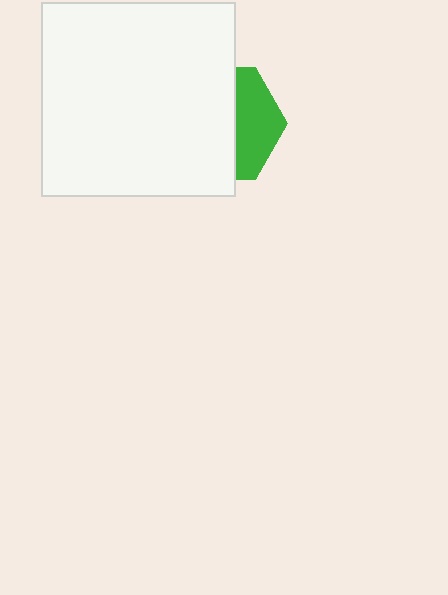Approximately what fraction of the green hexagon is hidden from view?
Roughly 63% of the green hexagon is hidden behind the white square.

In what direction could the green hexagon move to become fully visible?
The green hexagon could move right. That would shift it out from behind the white square entirely.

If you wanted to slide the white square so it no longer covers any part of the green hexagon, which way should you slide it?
Slide it left — that is the most direct way to separate the two shapes.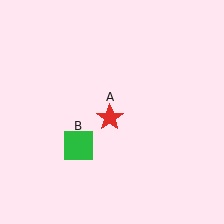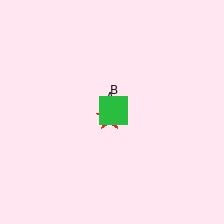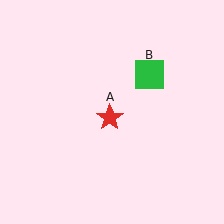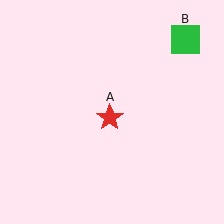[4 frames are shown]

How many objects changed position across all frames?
1 object changed position: green square (object B).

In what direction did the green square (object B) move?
The green square (object B) moved up and to the right.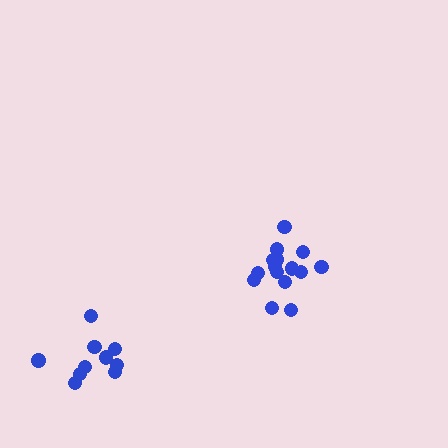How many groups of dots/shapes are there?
There are 2 groups.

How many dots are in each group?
Group 1: 10 dots, Group 2: 15 dots (25 total).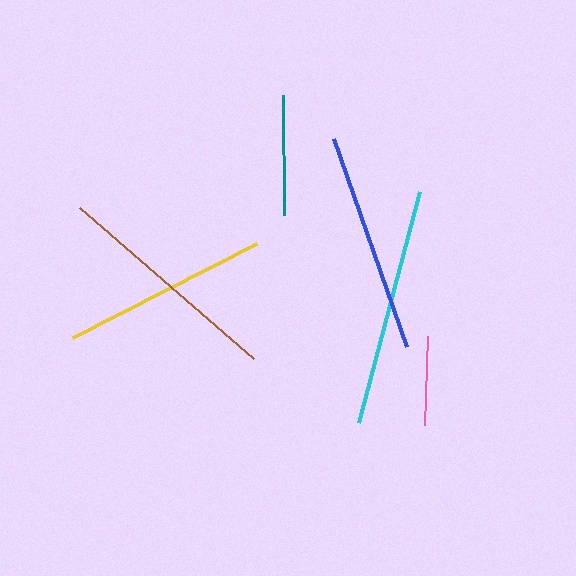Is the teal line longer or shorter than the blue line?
The blue line is longer than the teal line.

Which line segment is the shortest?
The pink line is the shortest at approximately 89 pixels.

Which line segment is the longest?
The cyan line is the longest at approximately 238 pixels.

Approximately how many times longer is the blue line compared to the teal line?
The blue line is approximately 1.8 times the length of the teal line.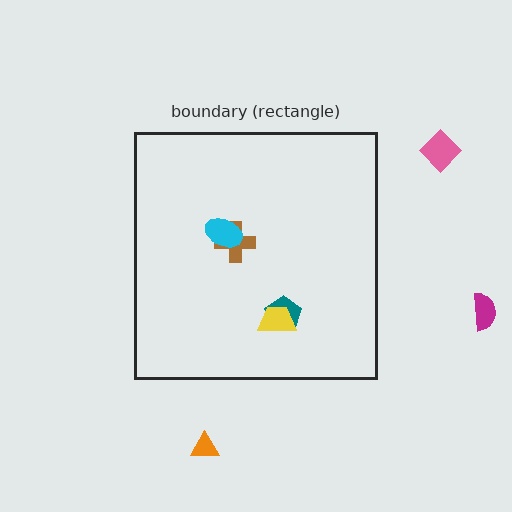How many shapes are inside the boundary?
4 inside, 3 outside.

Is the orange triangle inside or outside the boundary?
Outside.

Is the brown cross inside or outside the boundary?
Inside.